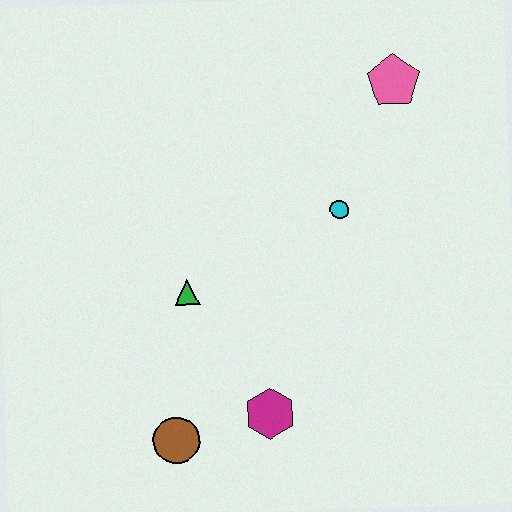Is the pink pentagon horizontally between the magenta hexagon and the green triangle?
No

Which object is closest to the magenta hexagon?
The brown circle is closest to the magenta hexagon.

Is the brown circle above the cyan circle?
No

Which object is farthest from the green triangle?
The pink pentagon is farthest from the green triangle.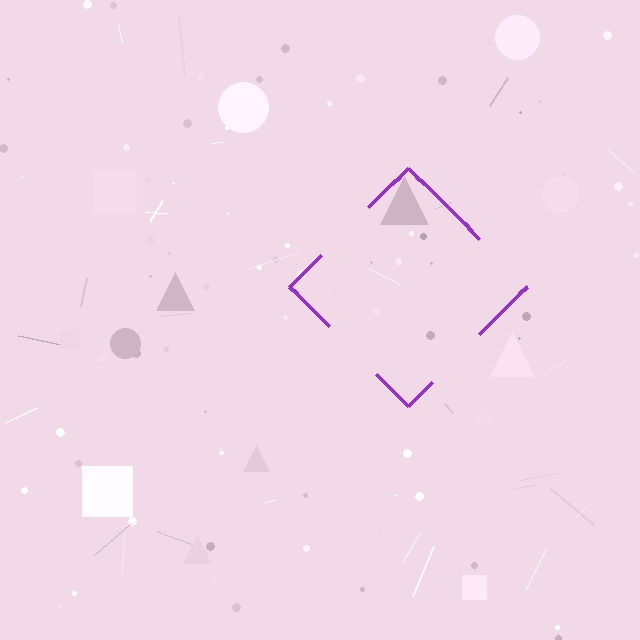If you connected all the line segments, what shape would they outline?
They would outline a diamond.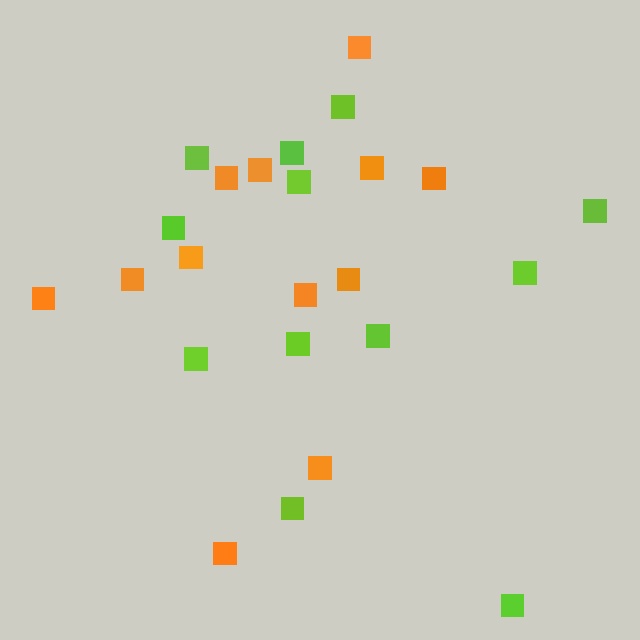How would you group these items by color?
There are 2 groups: one group of orange squares (12) and one group of lime squares (12).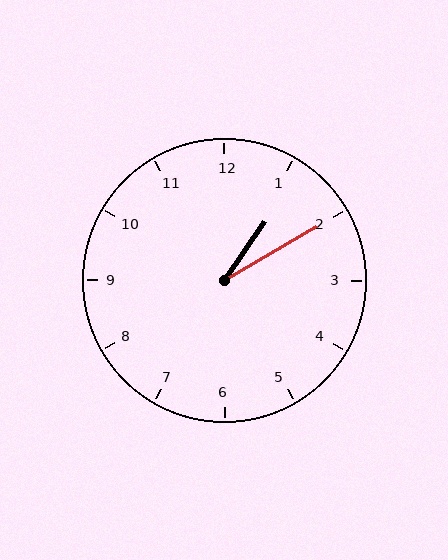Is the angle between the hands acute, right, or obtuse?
It is acute.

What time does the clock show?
1:10.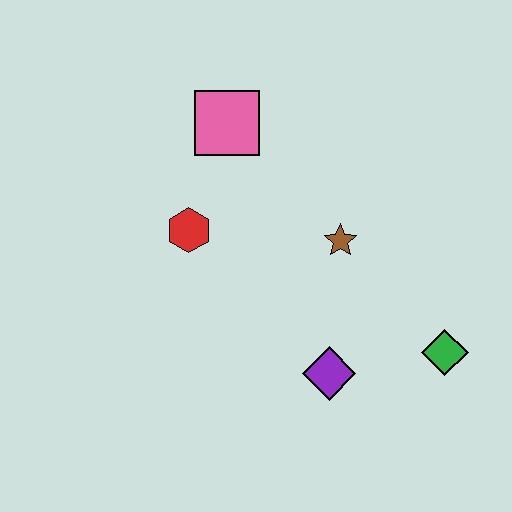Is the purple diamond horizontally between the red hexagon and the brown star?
Yes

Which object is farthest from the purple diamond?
The pink square is farthest from the purple diamond.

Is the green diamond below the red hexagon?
Yes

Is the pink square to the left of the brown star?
Yes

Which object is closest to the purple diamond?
The green diamond is closest to the purple diamond.